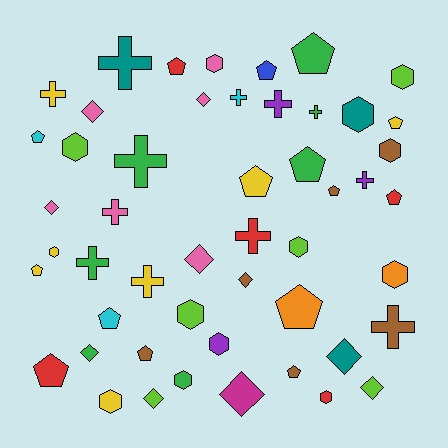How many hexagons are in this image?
There are 13 hexagons.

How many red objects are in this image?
There are 5 red objects.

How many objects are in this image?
There are 50 objects.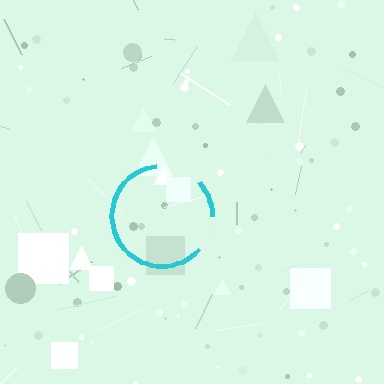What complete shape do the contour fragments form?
The contour fragments form a circle.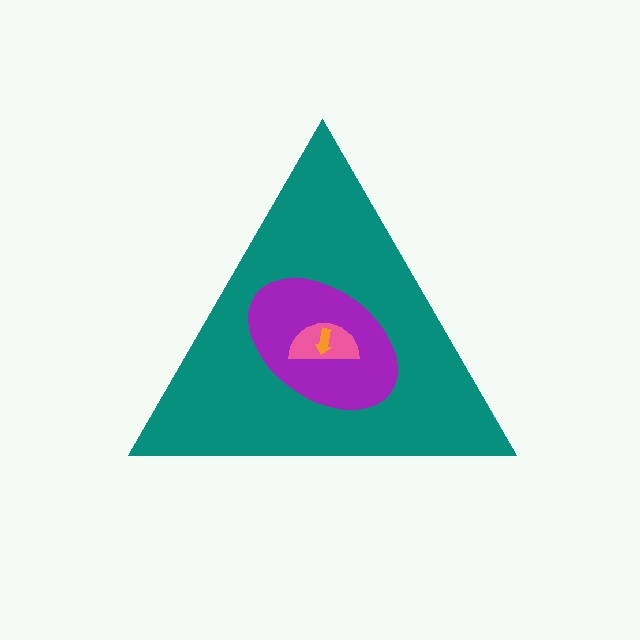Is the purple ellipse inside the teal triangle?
Yes.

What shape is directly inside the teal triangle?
The purple ellipse.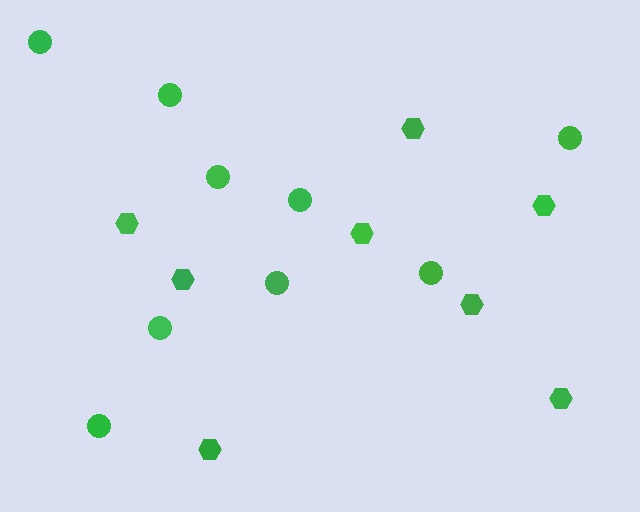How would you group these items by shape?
There are 2 groups: one group of hexagons (8) and one group of circles (9).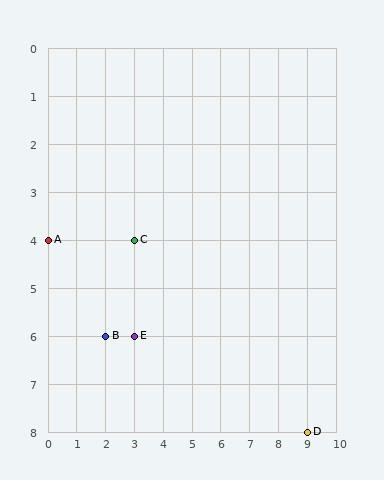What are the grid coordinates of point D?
Point D is at grid coordinates (9, 8).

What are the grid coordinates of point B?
Point B is at grid coordinates (2, 6).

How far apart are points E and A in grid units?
Points E and A are 3 columns and 2 rows apart (about 3.6 grid units diagonally).